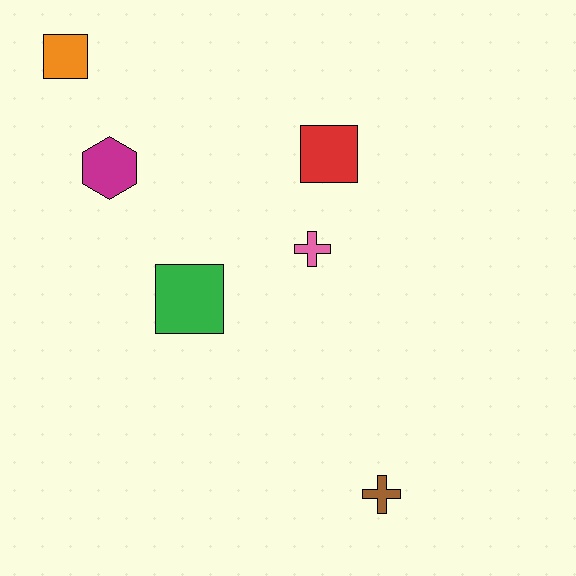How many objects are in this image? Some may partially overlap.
There are 6 objects.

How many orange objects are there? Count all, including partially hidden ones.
There is 1 orange object.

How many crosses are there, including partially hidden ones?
There are 2 crosses.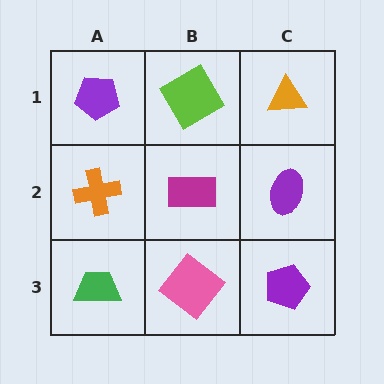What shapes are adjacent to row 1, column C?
A purple ellipse (row 2, column C), a lime diamond (row 1, column B).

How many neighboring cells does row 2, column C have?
3.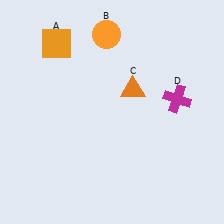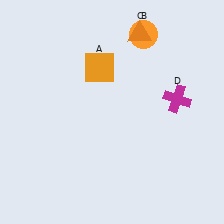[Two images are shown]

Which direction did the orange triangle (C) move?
The orange triangle (C) moved up.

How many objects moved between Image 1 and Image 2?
3 objects moved between the two images.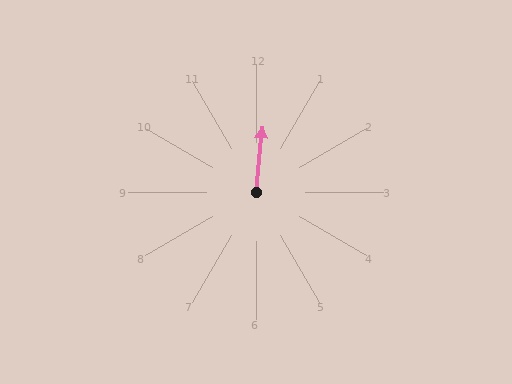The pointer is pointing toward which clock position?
Roughly 12 o'clock.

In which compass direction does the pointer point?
North.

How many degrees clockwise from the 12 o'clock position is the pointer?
Approximately 6 degrees.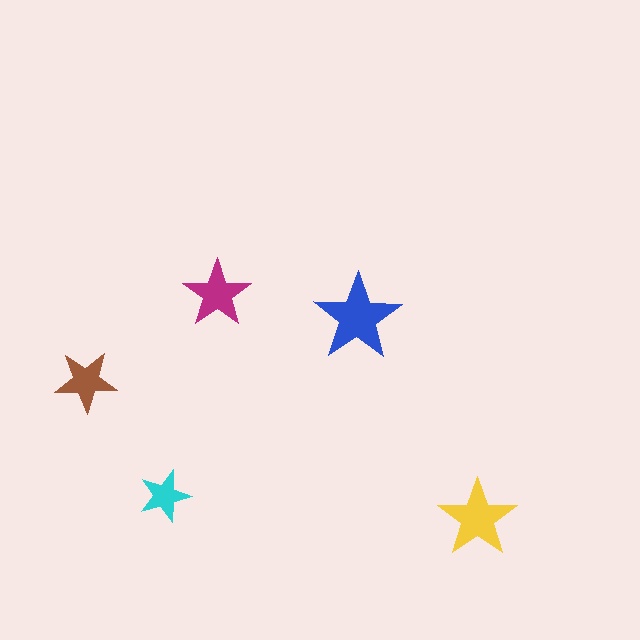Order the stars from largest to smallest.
the blue one, the yellow one, the magenta one, the brown one, the cyan one.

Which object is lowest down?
The yellow star is bottommost.